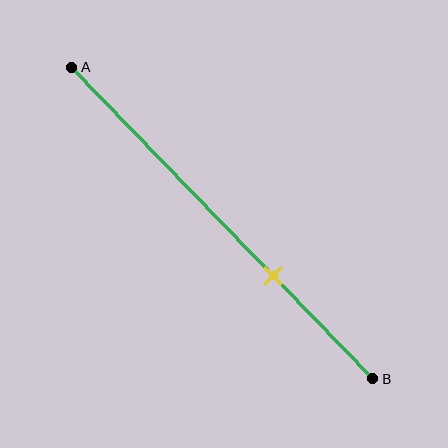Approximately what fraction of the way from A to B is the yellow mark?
The yellow mark is approximately 65% of the way from A to B.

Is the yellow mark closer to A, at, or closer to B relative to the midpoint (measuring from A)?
The yellow mark is closer to point B than the midpoint of segment AB.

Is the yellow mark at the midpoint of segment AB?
No, the mark is at about 65% from A, not at the 50% midpoint.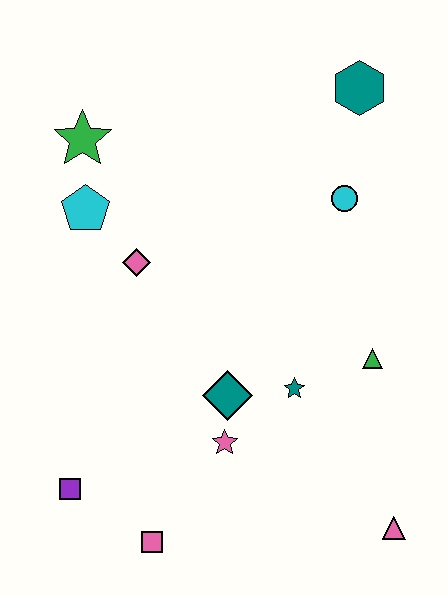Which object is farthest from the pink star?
The teal hexagon is farthest from the pink star.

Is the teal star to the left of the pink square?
No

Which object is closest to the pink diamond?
The cyan pentagon is closest to the pink diamond.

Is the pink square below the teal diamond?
Yes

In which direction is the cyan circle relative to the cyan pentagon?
The cyan circle is to the right of the cyan pentagon.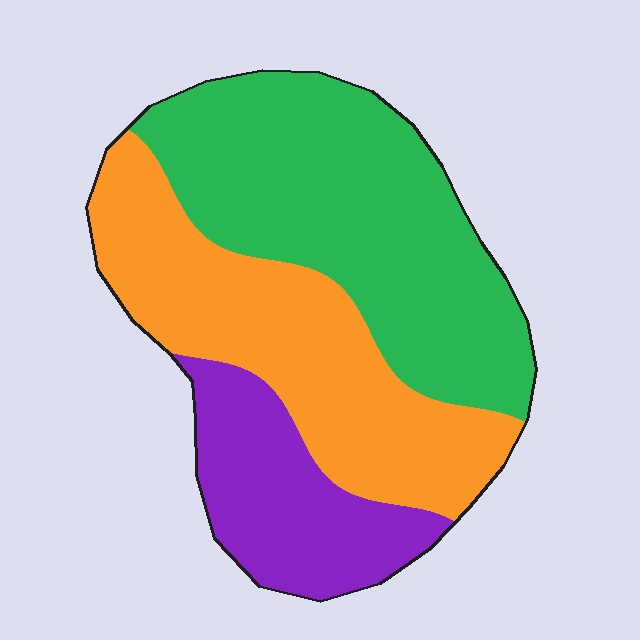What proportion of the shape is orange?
Orange takes up between a third and a half of the shape.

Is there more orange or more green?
Green.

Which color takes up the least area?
Purple, at roughly 20%.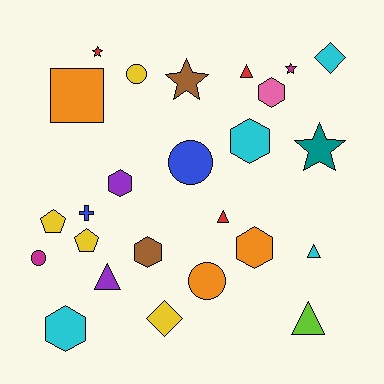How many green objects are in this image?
There are no green objects.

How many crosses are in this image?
There is 1 cross.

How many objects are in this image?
There are 25 objects.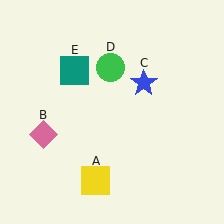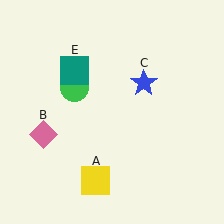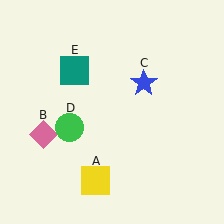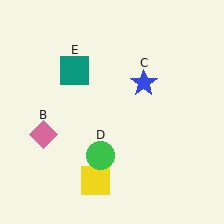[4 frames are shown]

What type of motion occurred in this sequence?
The green circle (object D) rotated counterclockwise around the center of the scene.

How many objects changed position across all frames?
1 object changed position: green circle (object D).